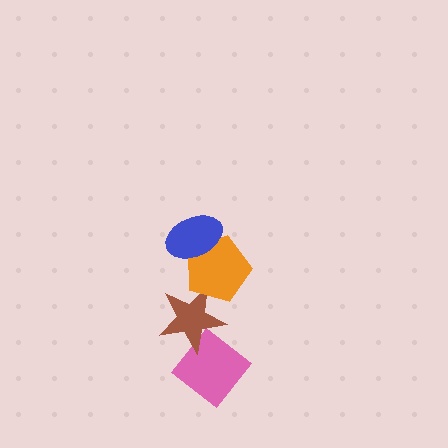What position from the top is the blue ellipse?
The blue ellipse is 1st from the top.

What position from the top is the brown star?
The brown star is 3rd from the top.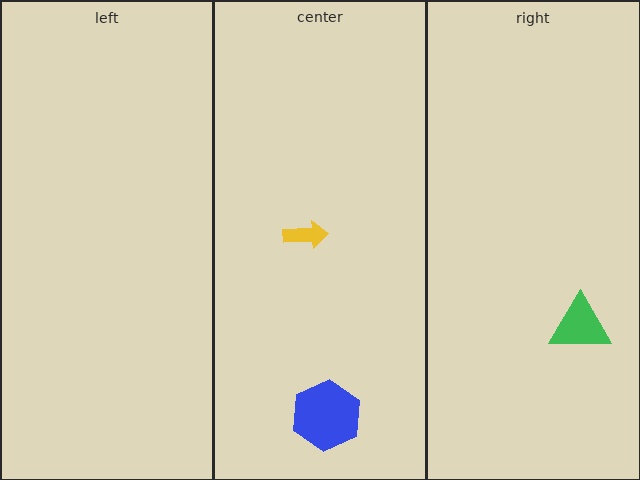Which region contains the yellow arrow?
The center region.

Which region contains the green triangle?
The right region.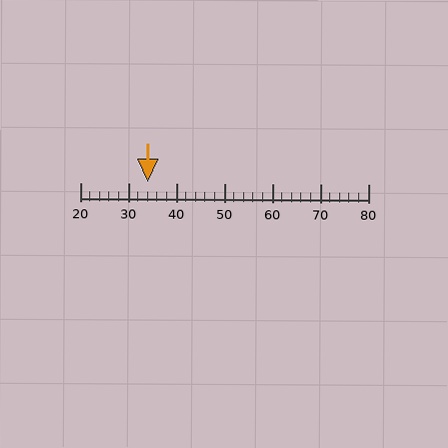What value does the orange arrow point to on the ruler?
The orange arrow points to approximately 34.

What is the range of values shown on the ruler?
The ruler shows values from 20 to 80.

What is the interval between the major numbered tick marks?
The major tick marks are spaced 10 units apart.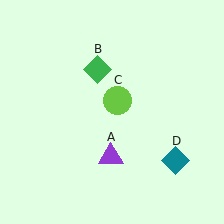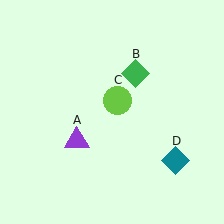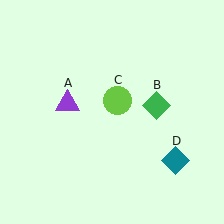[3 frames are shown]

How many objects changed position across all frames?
2 objects changed position: purple triangle (object A), green diamond (object B).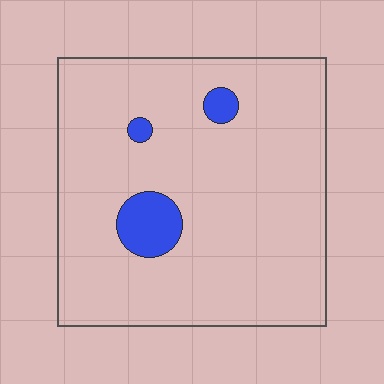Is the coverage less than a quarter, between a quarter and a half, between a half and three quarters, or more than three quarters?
Less than a quarter.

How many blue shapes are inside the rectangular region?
3.